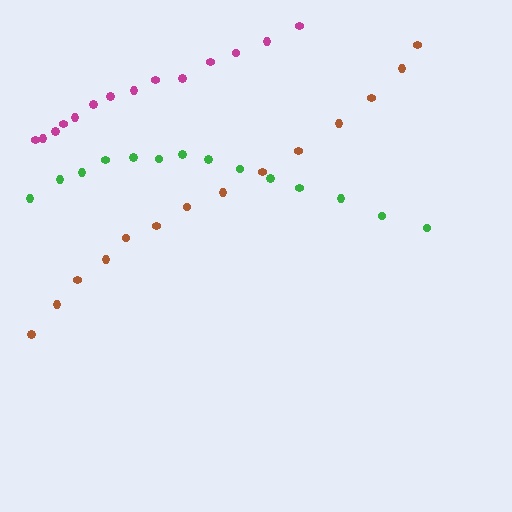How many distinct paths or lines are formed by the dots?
There are 3 distinct paths.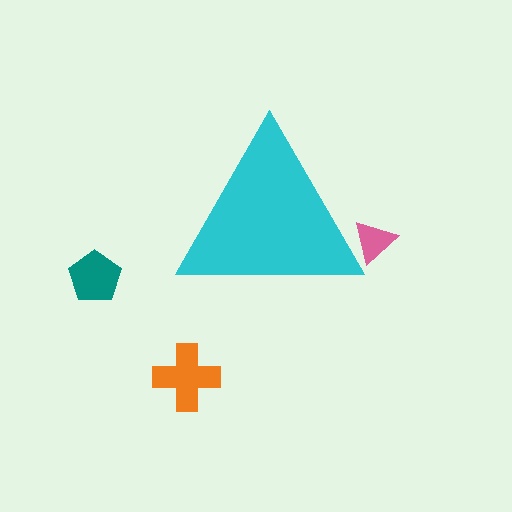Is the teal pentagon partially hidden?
No, the teal pentagon is fully visible.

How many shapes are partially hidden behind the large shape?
1 shape is partially hidden.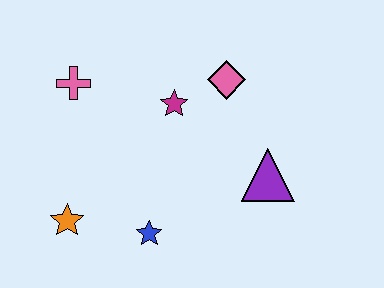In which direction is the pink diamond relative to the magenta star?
The pink diamond is to the right of the magenta star.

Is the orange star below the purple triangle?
Yes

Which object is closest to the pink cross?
The magenta star is closest to the pink cross.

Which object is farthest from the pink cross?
The purple triangle is farthest from the pink cross.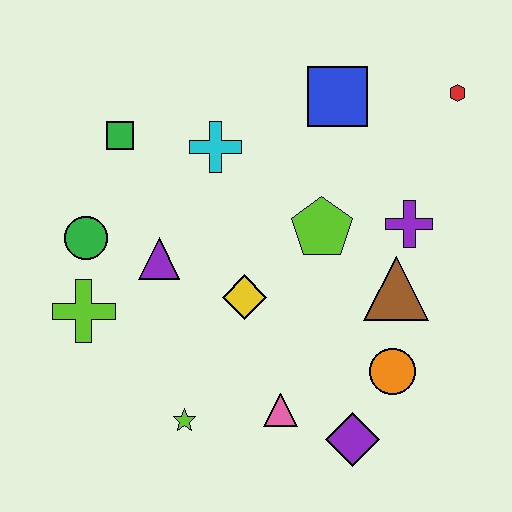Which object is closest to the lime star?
The pink triangle is closest to the lime star.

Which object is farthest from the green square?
The purple diamond is farthest from the green square.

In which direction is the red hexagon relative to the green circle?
The red hexagon is to the right of the green circle.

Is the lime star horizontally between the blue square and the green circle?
Yes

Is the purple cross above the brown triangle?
Yes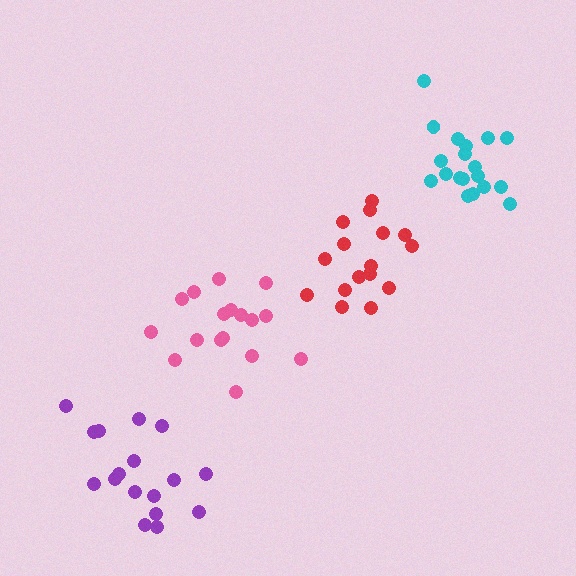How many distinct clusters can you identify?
There are 4 distinct clusters.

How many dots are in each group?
Group 1: 19 dots, Group 2: 17 dots, Group 3: 17 dots, Group 4: 16 dots (69 total).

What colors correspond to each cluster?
The clusters are colored: cyan, purple, pink, red.